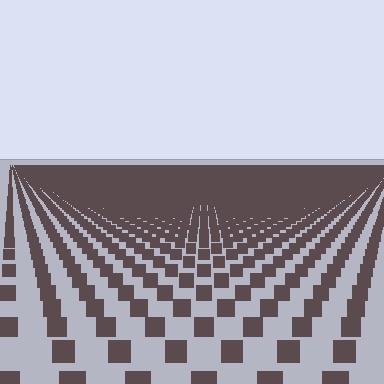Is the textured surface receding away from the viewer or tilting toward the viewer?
The surface is receding away from the viewer. Texture elements get smaller and denser toward the top.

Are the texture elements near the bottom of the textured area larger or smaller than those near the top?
Larger. Near the bottom, elements are closer to the viewer and appear at a bigger on-screen size.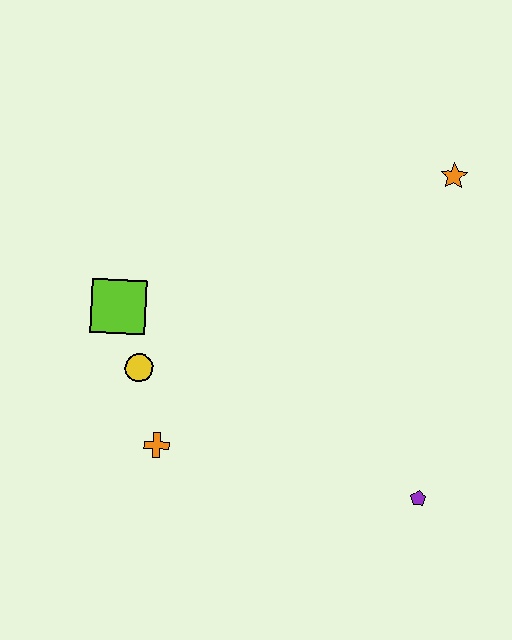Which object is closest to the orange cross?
The yellow circle is closest to the orange cross.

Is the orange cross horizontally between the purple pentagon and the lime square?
Yes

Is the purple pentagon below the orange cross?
Yes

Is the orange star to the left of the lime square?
No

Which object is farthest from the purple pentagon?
The lime square is farthest from the purple pentagon.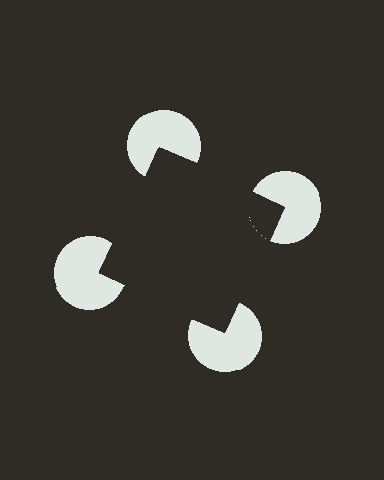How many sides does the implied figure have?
4 sides.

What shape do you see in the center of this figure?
An illusory square — its edges are inferred from the aligned wedge cuts in the pac-man discs, not physically drawn.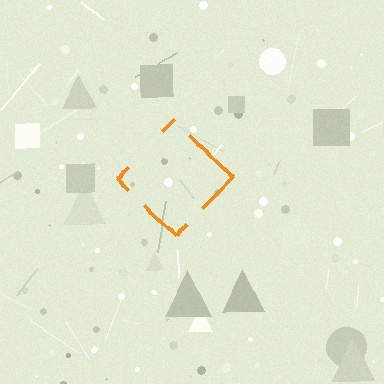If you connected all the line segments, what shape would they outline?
They would outline a diamond.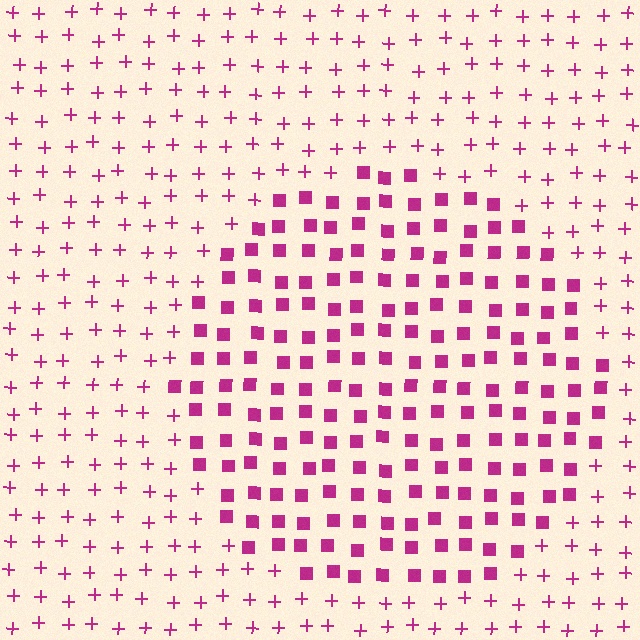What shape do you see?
I see a circle.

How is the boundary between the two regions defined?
The boundary is defined by a change in element shape: squares inside vs. plus signs outside. All elements share the same color and spacing.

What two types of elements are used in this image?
The image uses squares inside the circle region and plus signs outside it.